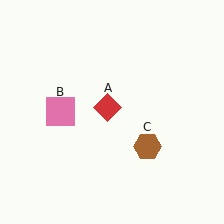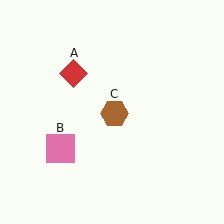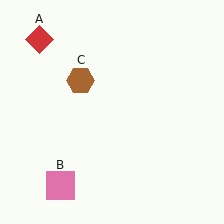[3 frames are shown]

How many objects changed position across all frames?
3 objects changed position: red diamond (object A), pink square (object B), brown hexagon (object C).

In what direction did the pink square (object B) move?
The pink square (object B) moved down.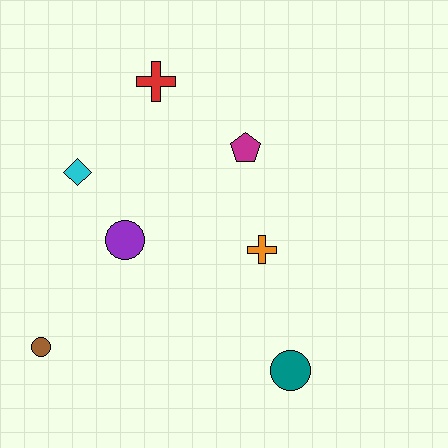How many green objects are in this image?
There are no green objects.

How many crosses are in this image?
There are 2 crosses.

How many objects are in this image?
There are 7 objects.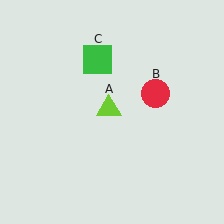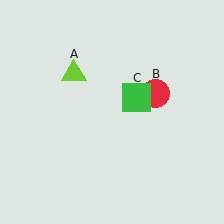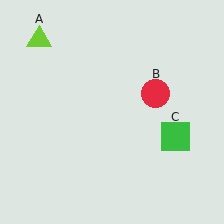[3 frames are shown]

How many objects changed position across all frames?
2 objects changed position: lime triangle (object A), green square (object C).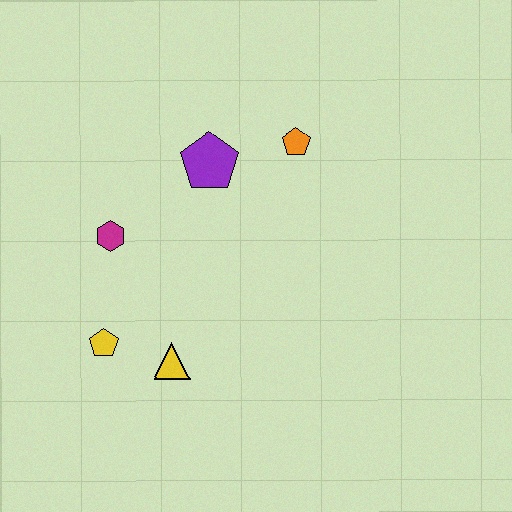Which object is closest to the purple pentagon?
The orange pentagon is closest to the purple pentagon.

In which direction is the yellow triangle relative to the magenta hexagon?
The yellow triangle is below the magenta hexagon.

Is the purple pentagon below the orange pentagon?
Yes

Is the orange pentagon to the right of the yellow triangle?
Yes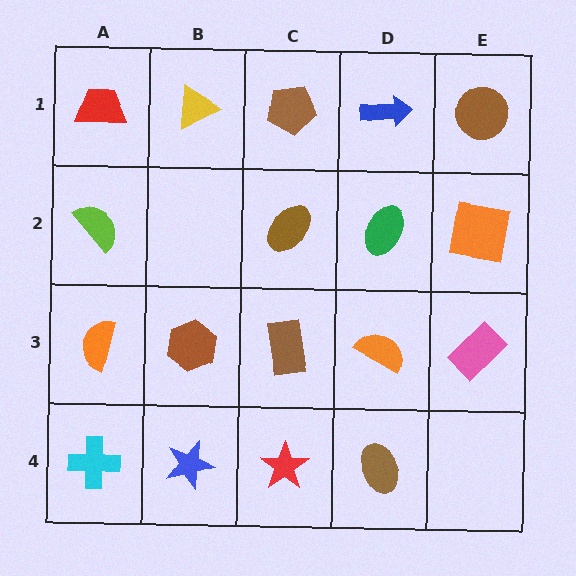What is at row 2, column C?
A brown ellipse.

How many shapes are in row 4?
4 shapes.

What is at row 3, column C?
A brown rectangle.